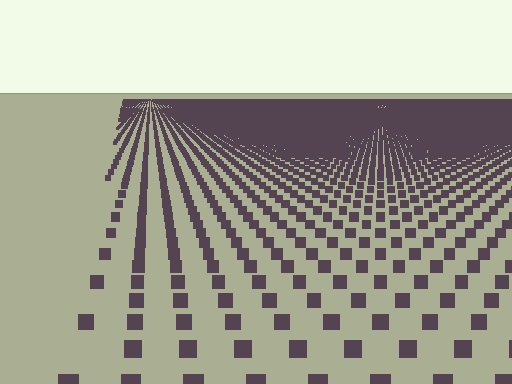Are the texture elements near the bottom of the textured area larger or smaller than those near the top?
Larger. Near the bottom, elements are closer to the viewer and appear at a bigger on-screen size.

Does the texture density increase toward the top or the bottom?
Density increases toward the top.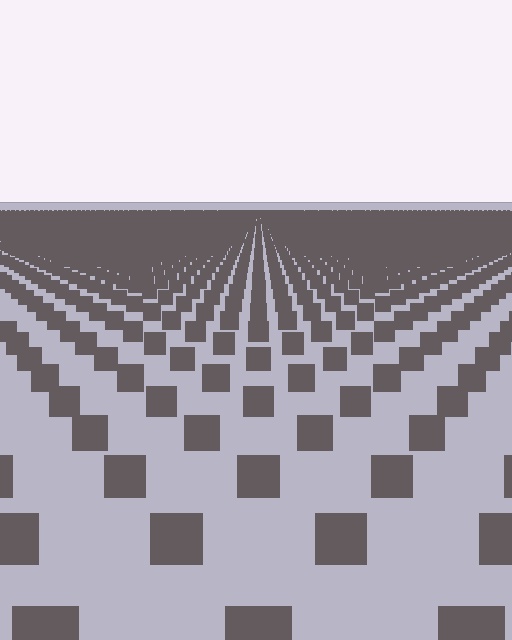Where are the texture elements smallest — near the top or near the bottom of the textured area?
Near the top.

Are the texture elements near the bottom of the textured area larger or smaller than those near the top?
Larger. Near the bottom, elements are closer to the viewer and appear at a bigger on-screen size.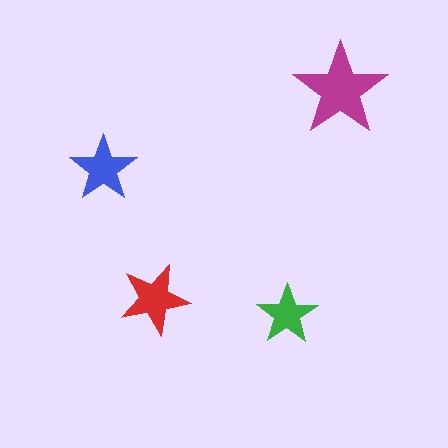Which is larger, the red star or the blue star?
The red one.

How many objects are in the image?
There are 4 objects in the image.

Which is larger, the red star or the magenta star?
The magenta one.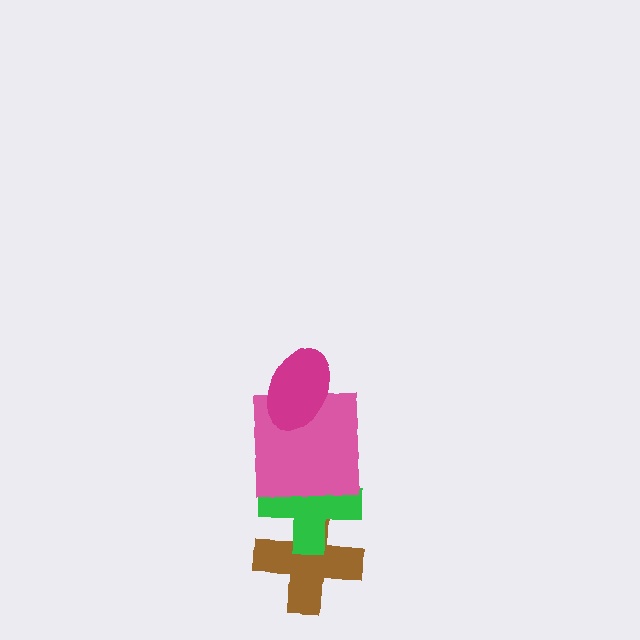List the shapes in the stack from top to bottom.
From top to bottom: the magenta ellipse, the pink square, the green cross, the brown cross.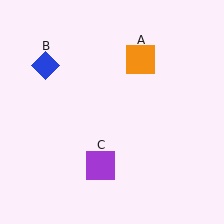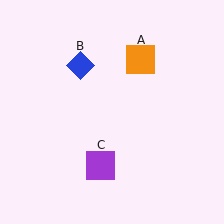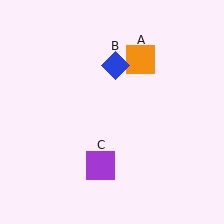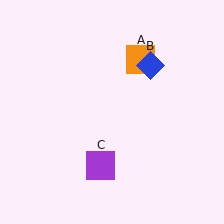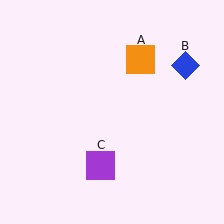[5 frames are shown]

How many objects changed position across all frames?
1 object changed position: blue diamond (object B).